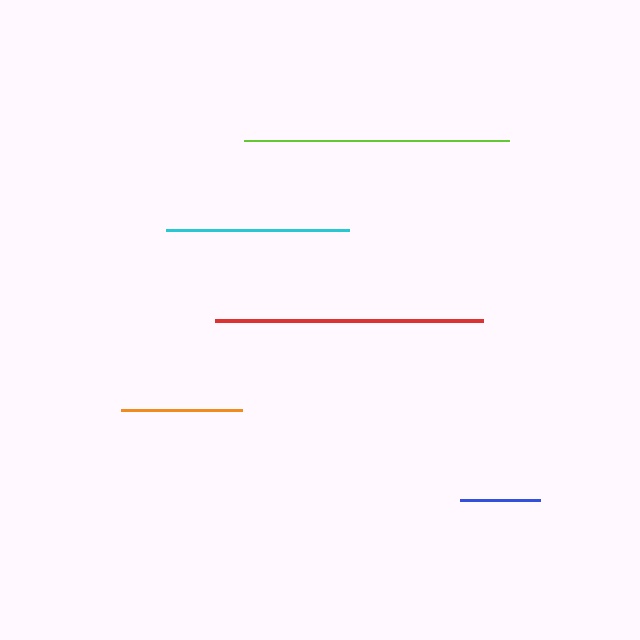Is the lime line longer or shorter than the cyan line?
The lime line is longer than the cyan line.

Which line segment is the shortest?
The blue line is the shortest at approximately 80 pixels.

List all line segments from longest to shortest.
From longest to shortest: red, lime, cyan, orange, blue.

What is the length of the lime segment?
The lime segment is approximately 265 pixels long.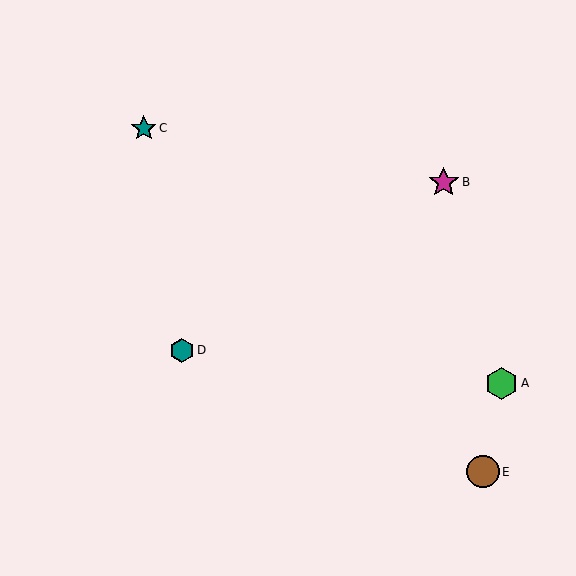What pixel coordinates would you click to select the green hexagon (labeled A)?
Click at (502, 383) to select the green hexagon A.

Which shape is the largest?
The brown circle (labeled E) is the largest.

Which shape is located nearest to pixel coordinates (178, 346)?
The teal hexagon (labeled D) at (182, 350) is nearest to that location.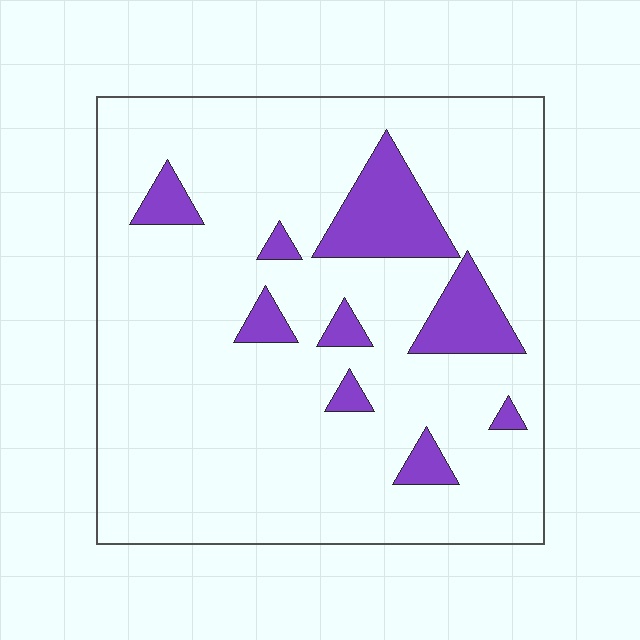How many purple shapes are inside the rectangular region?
9.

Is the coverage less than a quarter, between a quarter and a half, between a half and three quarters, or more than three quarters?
Less than a quarter.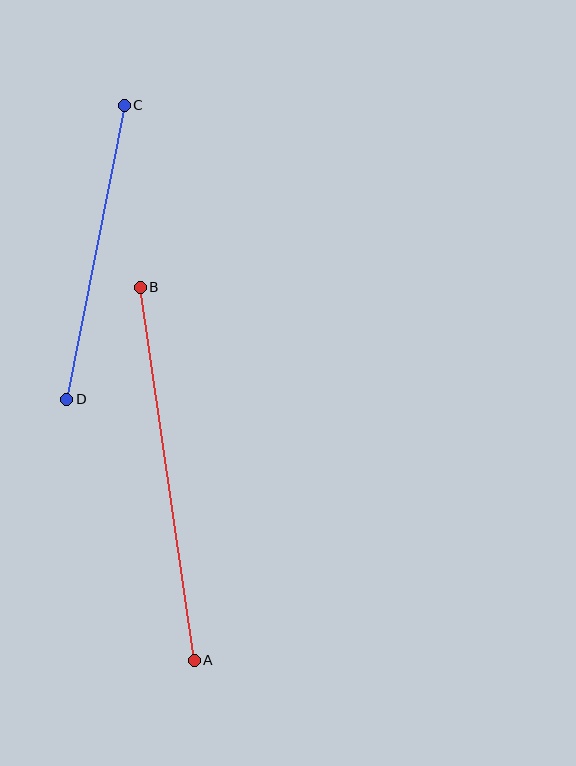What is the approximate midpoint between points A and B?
The midpoint is at approximately (167, 474) pixels.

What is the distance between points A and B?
The distance is approximately 377 pixels.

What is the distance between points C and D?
The distance is approximately 300 pixels.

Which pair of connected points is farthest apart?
Points A and B are farthest apart.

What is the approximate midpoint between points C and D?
The midpoint is at approximately (95, 252) pixels.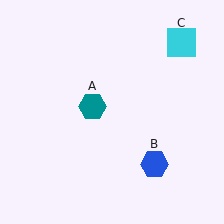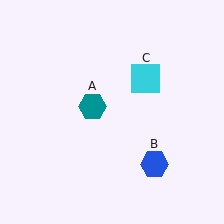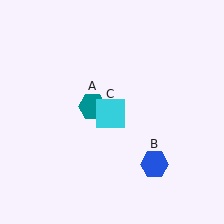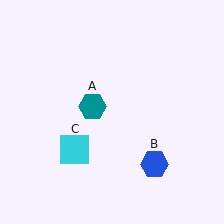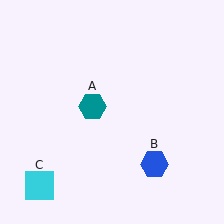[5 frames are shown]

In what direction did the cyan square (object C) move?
The cyan square (object C) moved down and to the left.